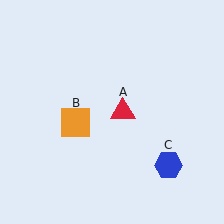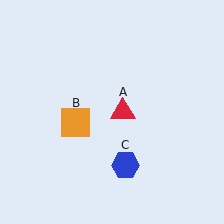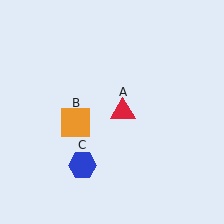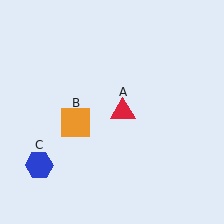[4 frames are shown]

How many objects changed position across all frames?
1 object changed position: blue hexagon (object C).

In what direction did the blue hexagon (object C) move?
The blue hexagon (object C) moved left.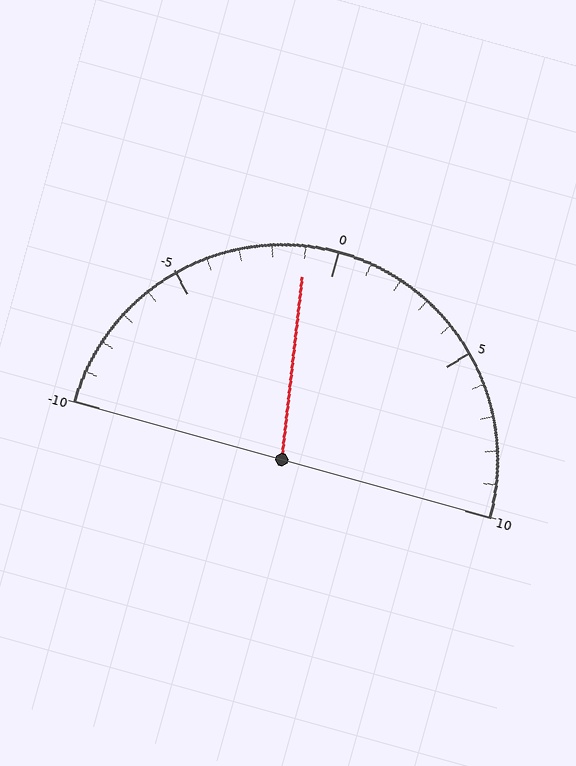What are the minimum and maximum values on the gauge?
The gauge ranges from -10 to 10.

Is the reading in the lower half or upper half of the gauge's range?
The reading is in the lower half of the range (-10 to 10).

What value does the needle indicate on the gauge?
The needle indicates approximately -1.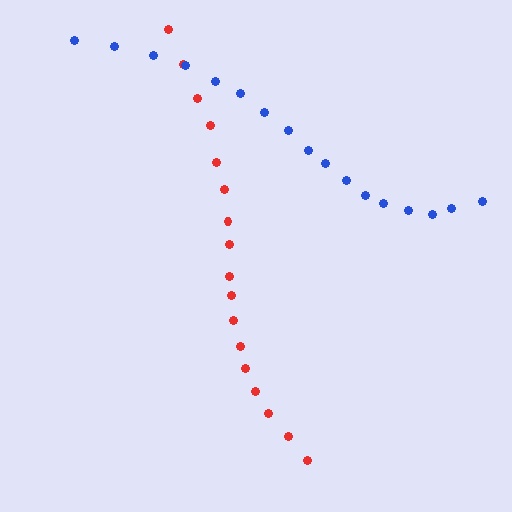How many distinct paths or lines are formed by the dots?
There are 2 distinct paths.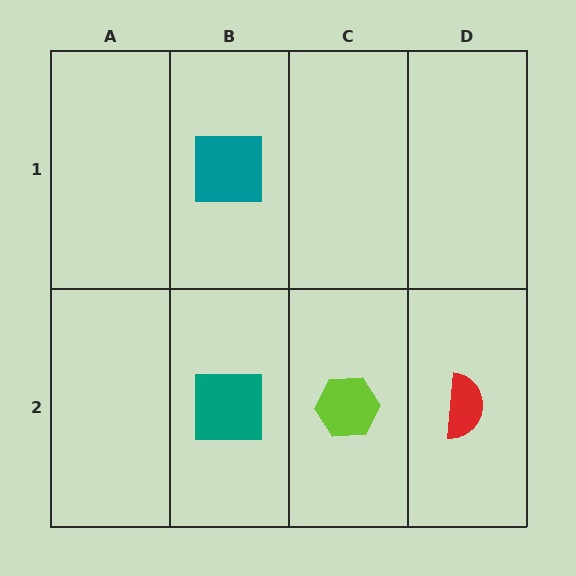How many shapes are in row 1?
1 shape.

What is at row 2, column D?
A red semicircle.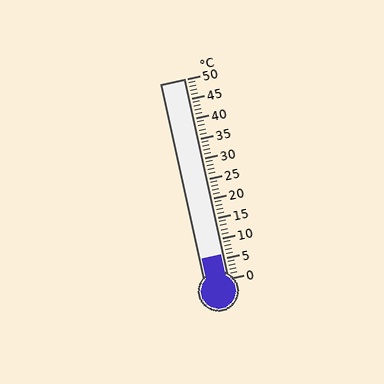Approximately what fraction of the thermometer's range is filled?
The thermometer is filled to approximately 10% of its range.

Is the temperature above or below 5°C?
The temperature is above 5°C.